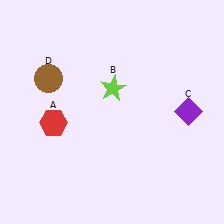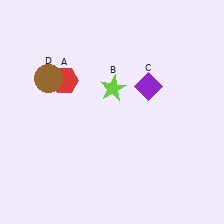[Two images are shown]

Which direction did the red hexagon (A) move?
The red hexagon (A) moved up.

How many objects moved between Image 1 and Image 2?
2 objects moved between the two images.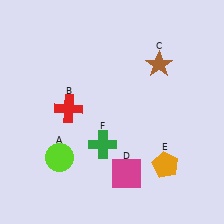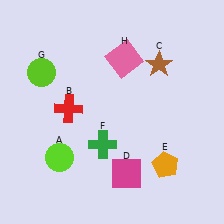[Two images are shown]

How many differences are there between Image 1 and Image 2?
There are 2 differences between the two images.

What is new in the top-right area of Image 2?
A pink square (H) was added in the top-right area of Image 2.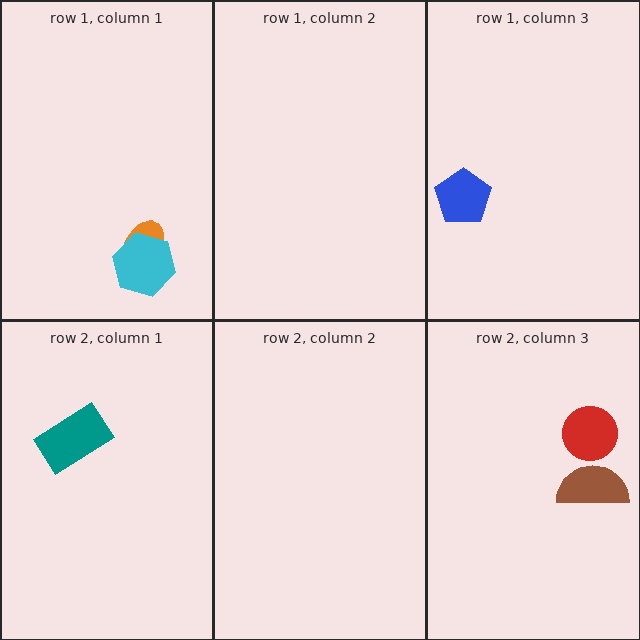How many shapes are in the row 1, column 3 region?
1.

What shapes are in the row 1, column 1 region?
The orange ellipse, the cyan hexagon.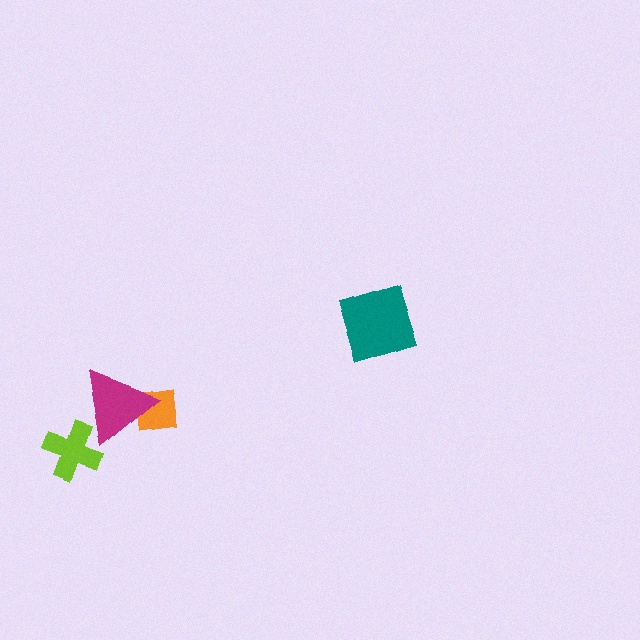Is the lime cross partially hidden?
No, no other shape covers it.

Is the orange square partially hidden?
Yes, it is partially covered by another shape.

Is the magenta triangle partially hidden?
Yes, it is partially covered by another shape.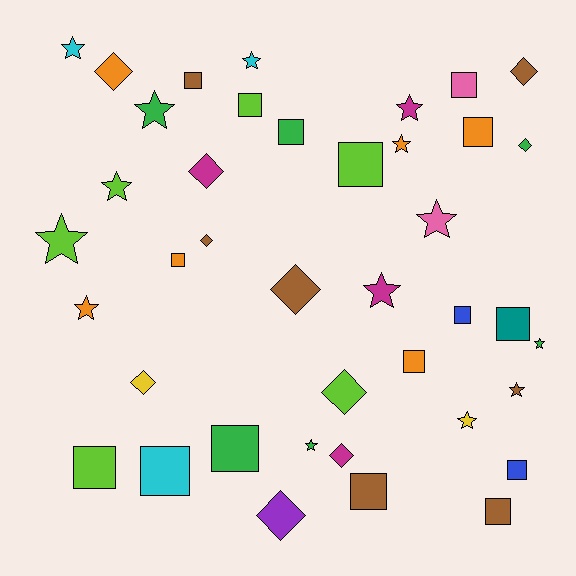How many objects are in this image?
There are 40 objects.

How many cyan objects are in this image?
There are 3 cyan objects.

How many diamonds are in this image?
There are 10 diamonds.